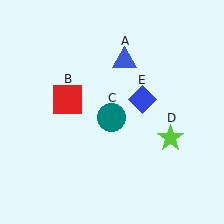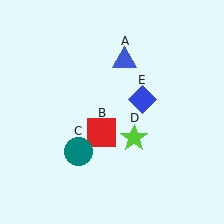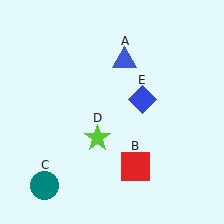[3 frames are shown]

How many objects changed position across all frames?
3 objects changed position: red square (object B), teal circle (object C), lime star (object D).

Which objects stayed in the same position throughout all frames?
Blue triangle (object A) and blue diamond (object E) remained stationary.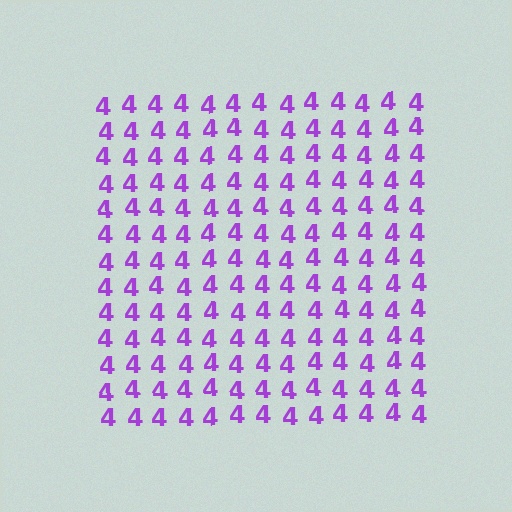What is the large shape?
The large shape is a square.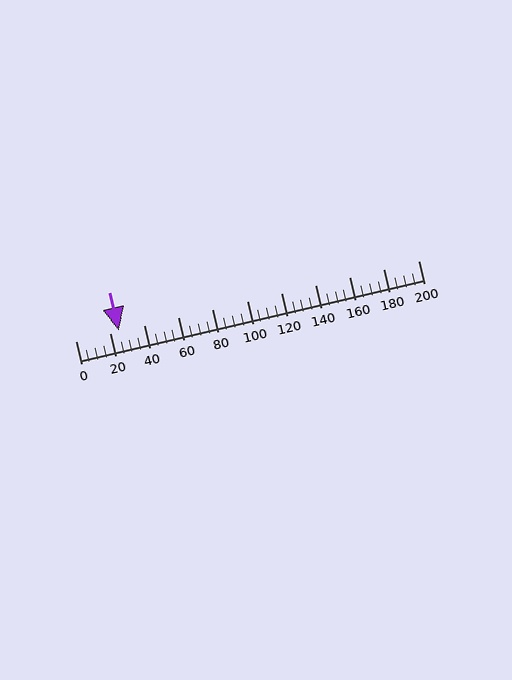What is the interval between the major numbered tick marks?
The major tick marks are spaced 20 units apart.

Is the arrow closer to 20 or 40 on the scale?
The arrow is closer to 20.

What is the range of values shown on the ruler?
The ruler shows values from 0 to 200.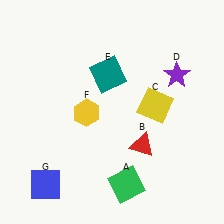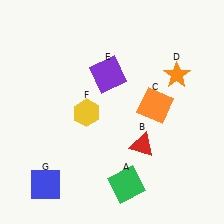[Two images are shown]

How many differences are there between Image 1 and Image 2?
There are 3 differences between the two images.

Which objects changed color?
C changed from yellow to orange. D changed from purple to orange. E changed from teal to purple.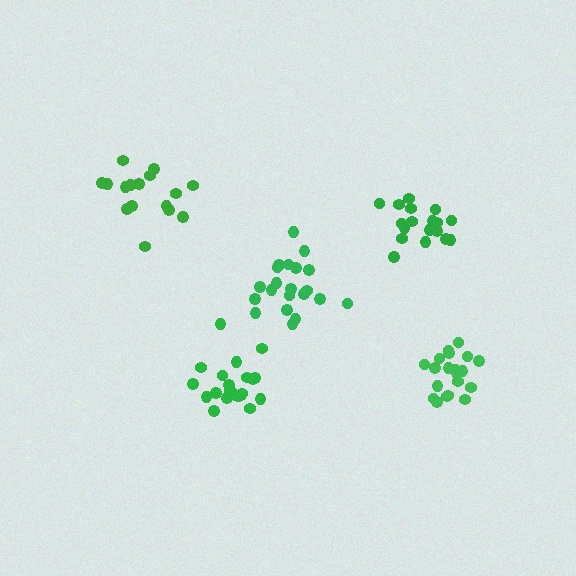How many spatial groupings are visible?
There are 5 spatial groupings.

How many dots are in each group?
Group 1: 20 dots, Group 2: 21 dots, Group 3: 16 dots, Group 4: 21 dots, Group 5: 18 dots (96 total).